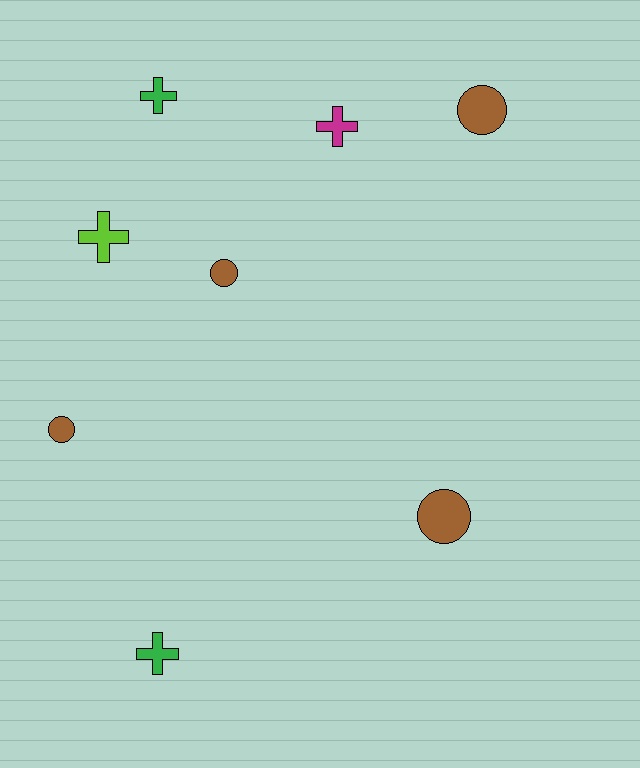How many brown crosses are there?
There are no brown crosses.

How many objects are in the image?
There are 8 objects.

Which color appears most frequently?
Brown, with 4 objects.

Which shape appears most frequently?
Cross, with 4 objects.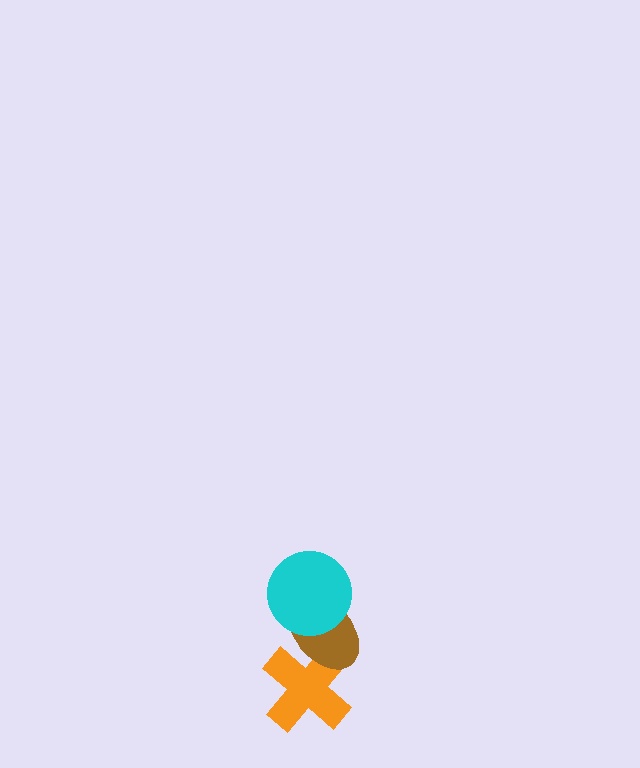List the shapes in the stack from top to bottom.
From top to bottom: the cyan circle, the brown ellipse, the orange cross.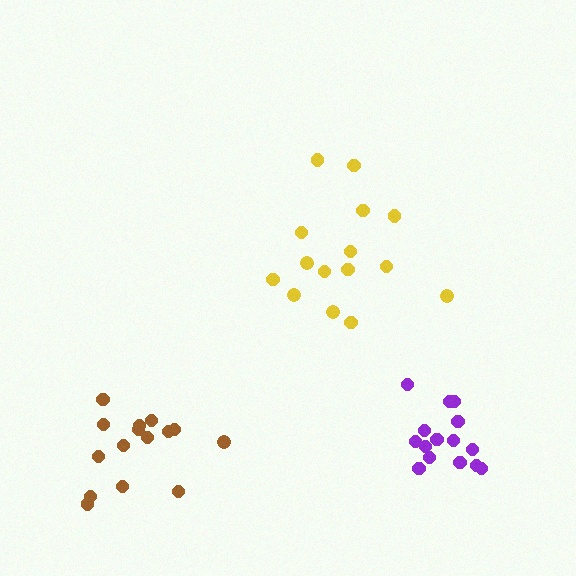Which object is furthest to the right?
The purple cluster is rightmost.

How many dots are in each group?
Group 1: 15 dots, Group 2: 15 dots, Group 3: 15 dots (45 total).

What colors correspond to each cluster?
The clusters are colored: yellow, brown, purple.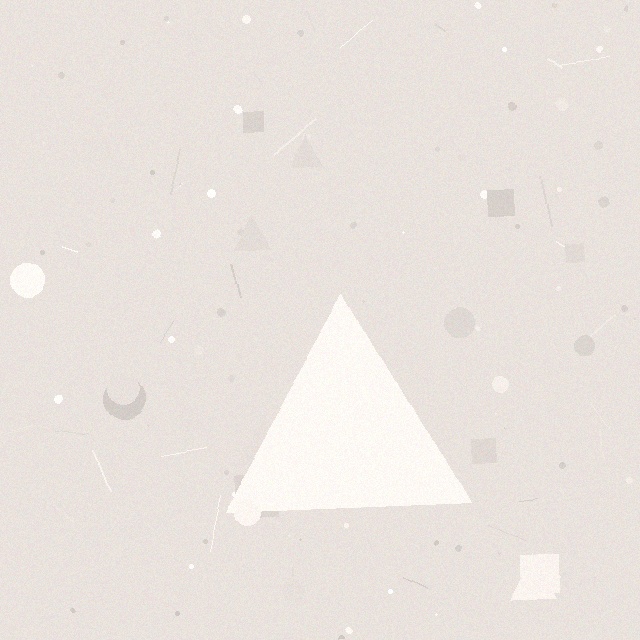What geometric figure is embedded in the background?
A triangle is embedded in the background.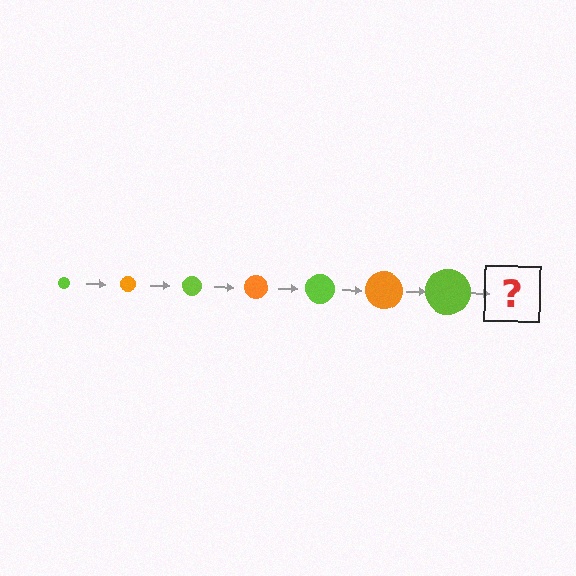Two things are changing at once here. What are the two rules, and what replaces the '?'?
The two rules are that the circle grows larger each step and the color cycles through lime and orange. The '?' should be an orange circle, larger than the previous one.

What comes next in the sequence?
The next element should be an orange circle, larger than the previous one.